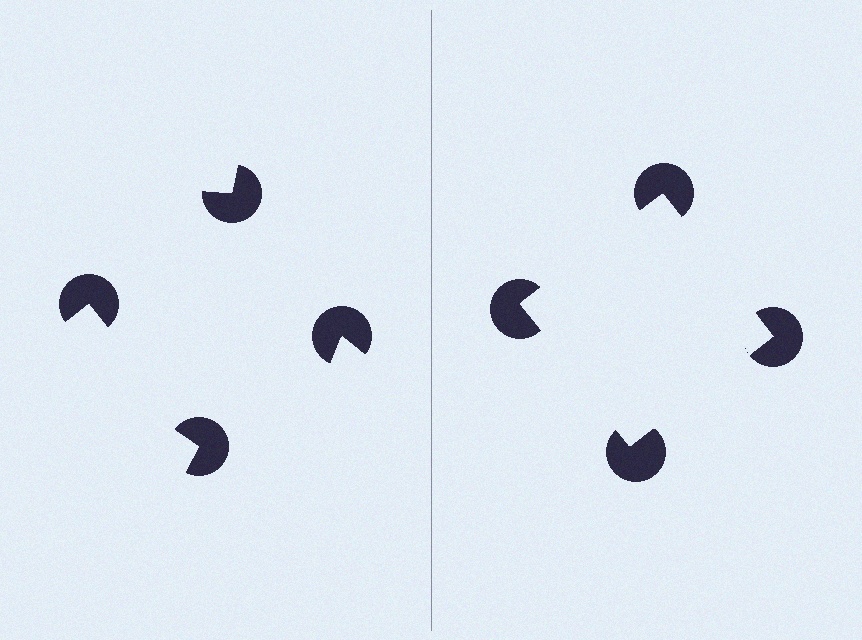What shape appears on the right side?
An illusory square.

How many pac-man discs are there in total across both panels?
8 — 4 on each side.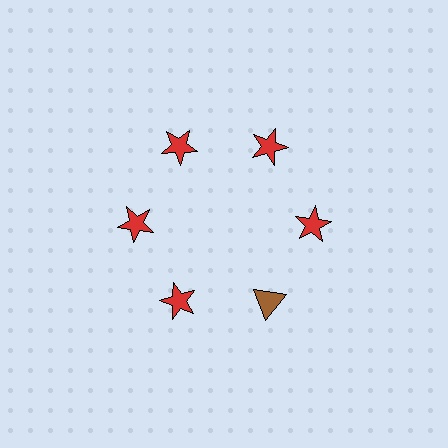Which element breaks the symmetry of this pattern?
The brown triangle at roughly the 5 o'clock position breaks the symmetry. All other shapes are red stars.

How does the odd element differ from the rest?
It differs in both color (brown instead of red) and shape (triangle instead of star).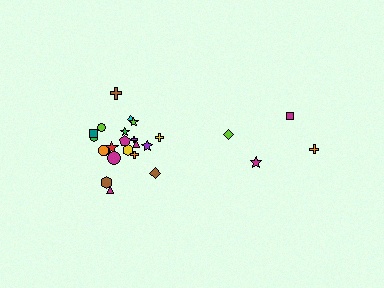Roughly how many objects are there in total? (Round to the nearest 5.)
Roughly 25 objects in total.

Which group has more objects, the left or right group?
The left group.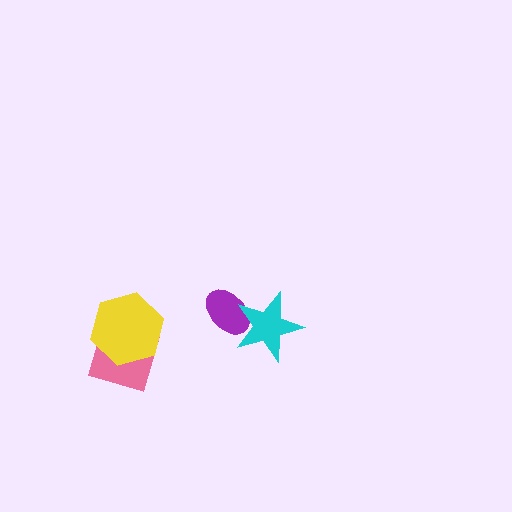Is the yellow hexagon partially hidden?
No, no other shape covers it.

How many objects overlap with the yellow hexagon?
1 object overlaps with the yellow hexagon.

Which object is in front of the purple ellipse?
The cyan star is in front of the purple ellipse.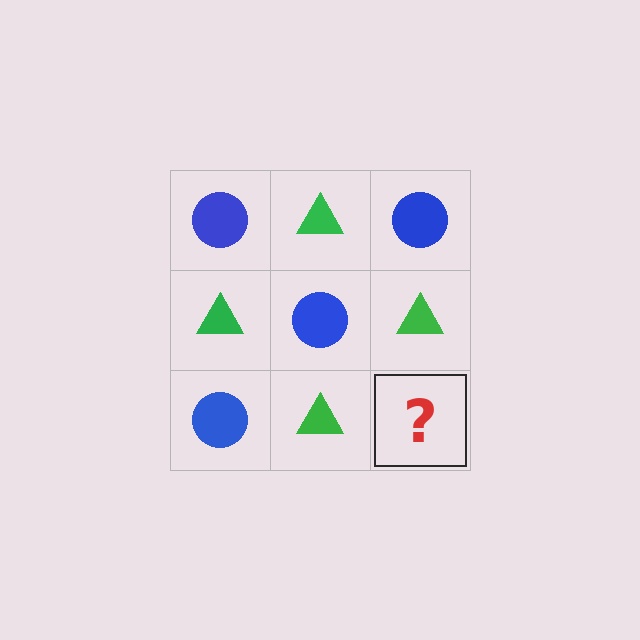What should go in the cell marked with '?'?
The missing cell should contain a blue circle.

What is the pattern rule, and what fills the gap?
The rule is that it alternates blue circle and green triangle in a checkerboard pattern. The gap should be filled with a blue circle.